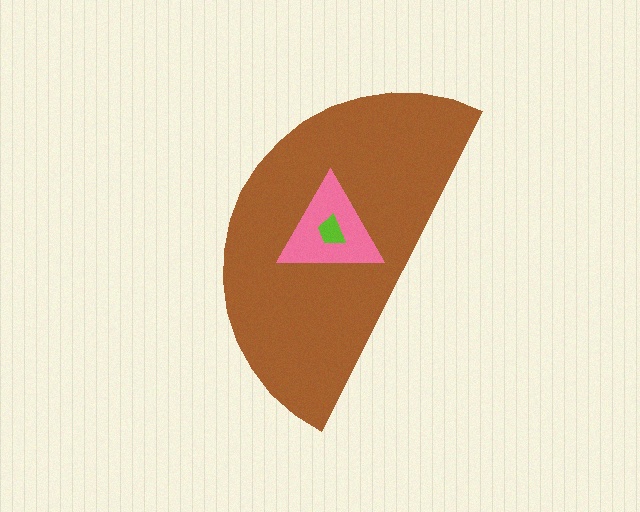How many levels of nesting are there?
3.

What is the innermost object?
The lime trapezoid.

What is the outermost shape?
The brown semicircle.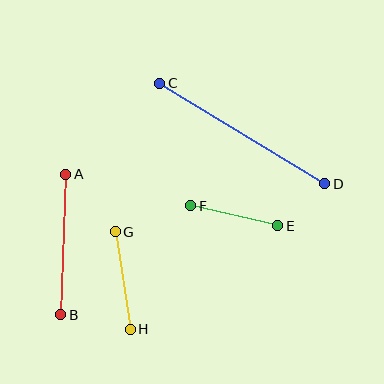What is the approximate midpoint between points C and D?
The midpoint is at approximately (242, 134) pixels.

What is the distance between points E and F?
The distance is approximately 89 pixels.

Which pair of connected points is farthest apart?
Points C and D are farthest apart.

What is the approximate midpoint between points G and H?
The midpoint is at approximately (123, 281) pixels.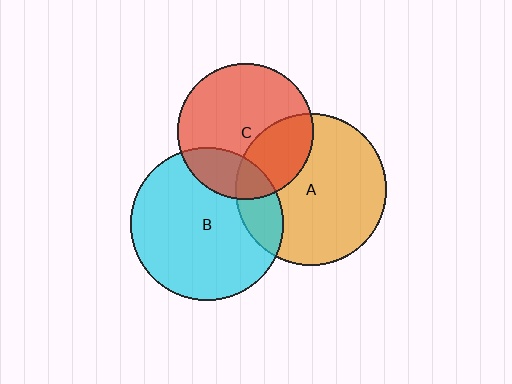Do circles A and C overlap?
Yes.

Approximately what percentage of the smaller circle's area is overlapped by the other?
Approximately 30%.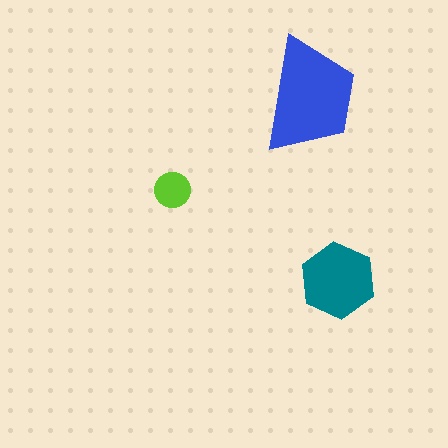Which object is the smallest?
The lime circle.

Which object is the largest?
The blue trapezoid.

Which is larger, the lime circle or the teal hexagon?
The teal hexagon.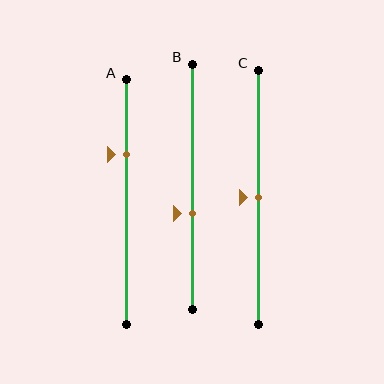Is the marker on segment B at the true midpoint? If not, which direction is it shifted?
No, the marker on segment B is shifted downward by about 11% of the segment length.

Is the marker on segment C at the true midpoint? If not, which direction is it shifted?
Yes, the marker on segment C is at the true midpoint.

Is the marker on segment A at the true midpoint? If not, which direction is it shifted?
No, the marker on segment A is shifted upward by about 19% of the segment length.